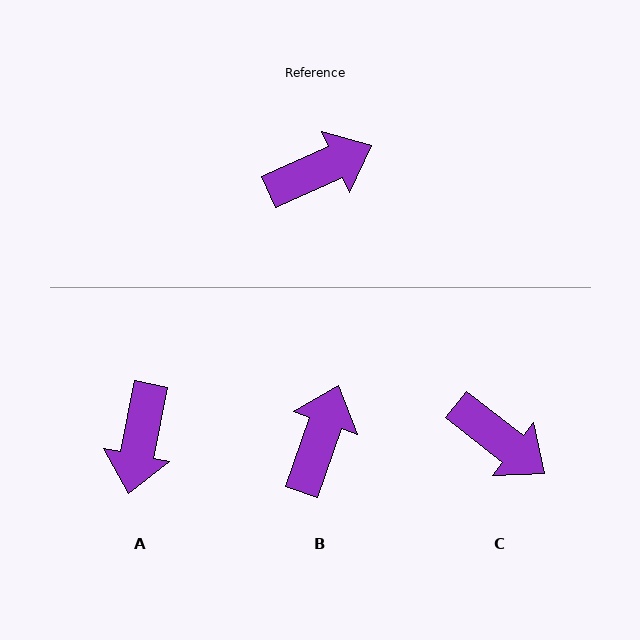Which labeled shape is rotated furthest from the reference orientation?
A, about 125 degrees away.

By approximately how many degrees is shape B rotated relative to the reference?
Approximately 47 degrees counter-clockwise.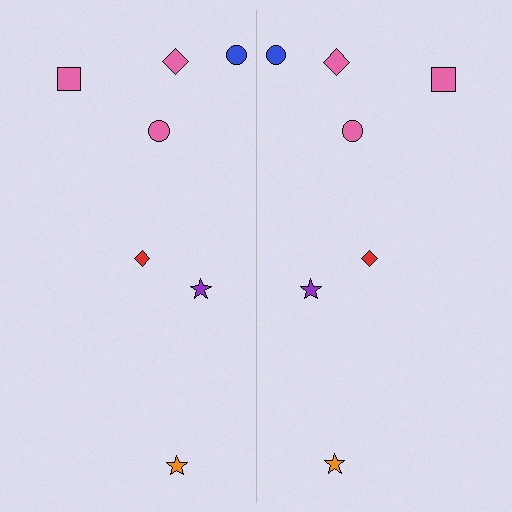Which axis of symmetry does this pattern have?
The pattern has a vertical axis of symmetry running through the center of the image.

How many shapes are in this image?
There are 14 shapes in this image.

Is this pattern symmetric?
Yes, this pattern has bilateral (reflection) symmetry.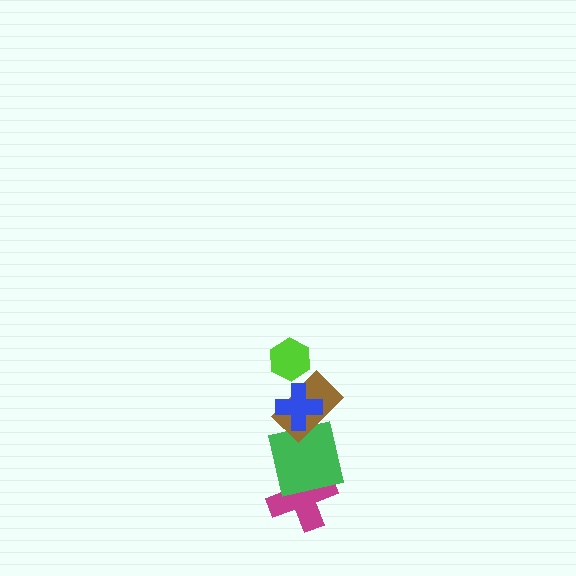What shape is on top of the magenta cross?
The green square is on top of the magenta cross.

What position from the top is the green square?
The green square is 4th from the top.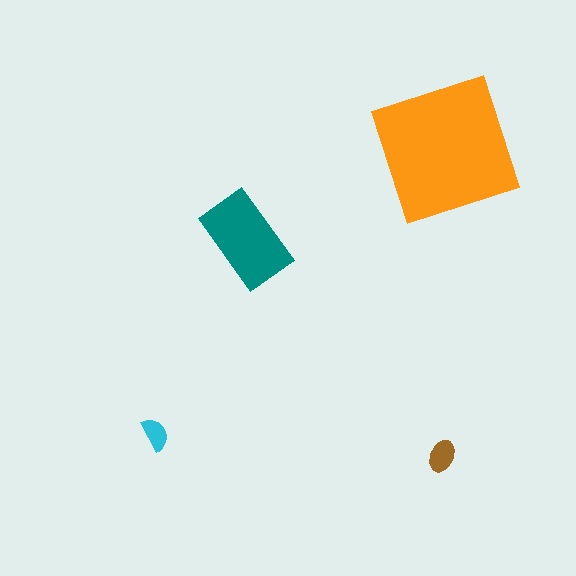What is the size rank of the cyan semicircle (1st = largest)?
4th.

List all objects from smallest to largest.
The cyan semicircle, the brown ellipse, the teal rectangle, the orange square.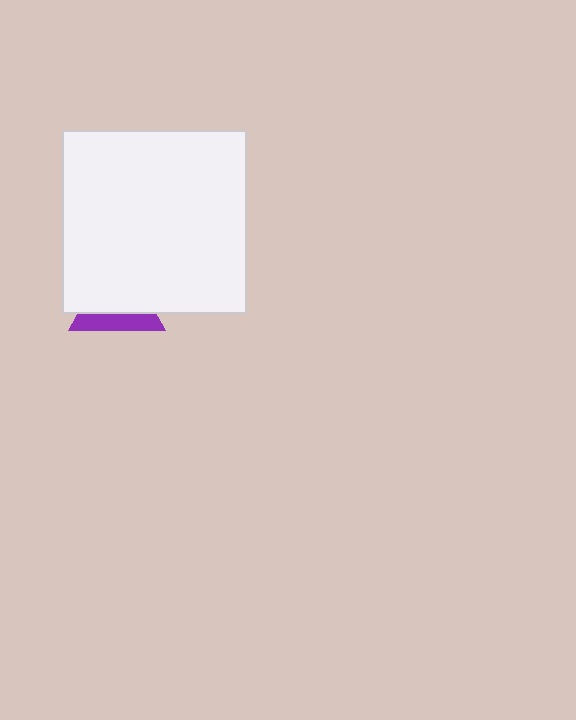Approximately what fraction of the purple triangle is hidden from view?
Roughly 63% of the purple triangle is hidden behind the white square.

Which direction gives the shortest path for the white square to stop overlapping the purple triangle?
Moving up gives the shortest separation.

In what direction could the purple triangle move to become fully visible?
The purple triangle could move down. That would shift it out from behind the white square entirely.